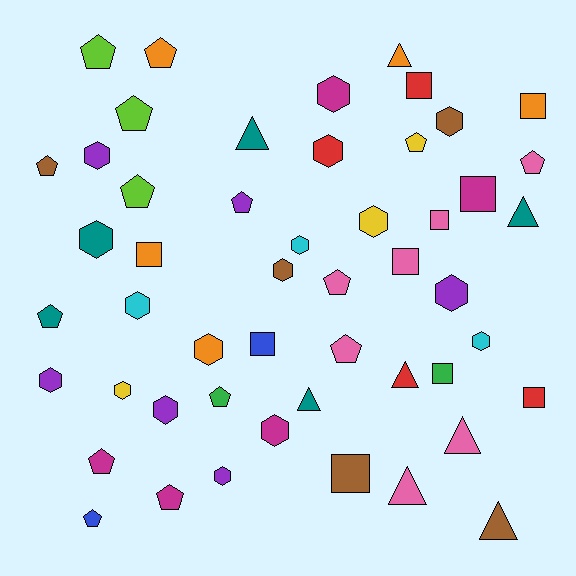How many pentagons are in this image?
There are 15 pentagons.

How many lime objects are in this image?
There are 3 lime objects.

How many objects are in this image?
There are 50 objects.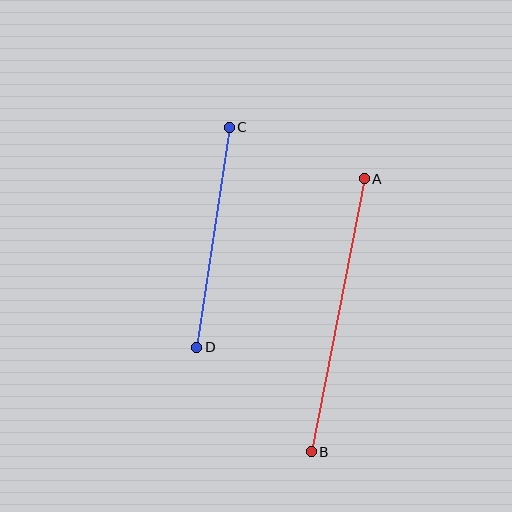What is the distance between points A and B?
The distance is approximately 278 pixels.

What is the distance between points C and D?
The distance is approximately 222 pixels.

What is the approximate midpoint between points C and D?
The midpoint is at approximately (213, 237) pixels.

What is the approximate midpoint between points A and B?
The midpoint is at approximately (338, 315) pixels.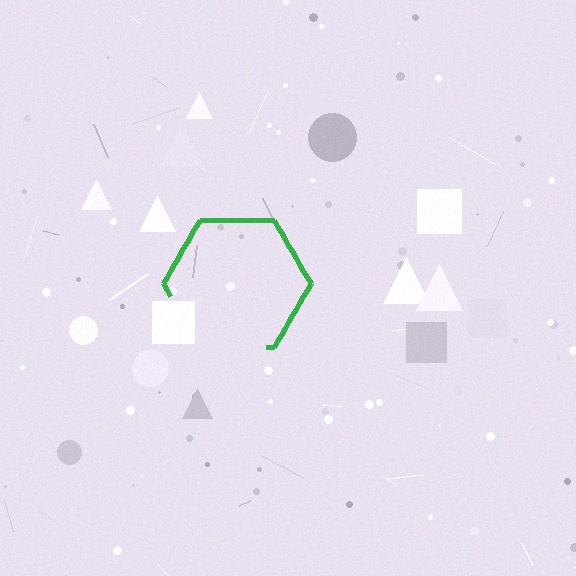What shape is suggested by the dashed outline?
The dashed outline suggests a hexagon.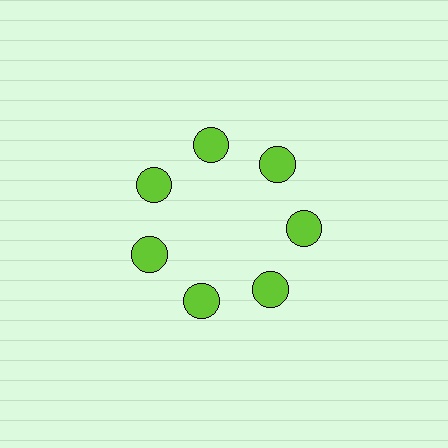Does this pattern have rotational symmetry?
Yes, this pattern has 7-fold rotational symmetry. It looks the same after rotating 51 degrees around the center.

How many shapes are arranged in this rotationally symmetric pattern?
There are 7 shapes, arranged in 7 groups of 1.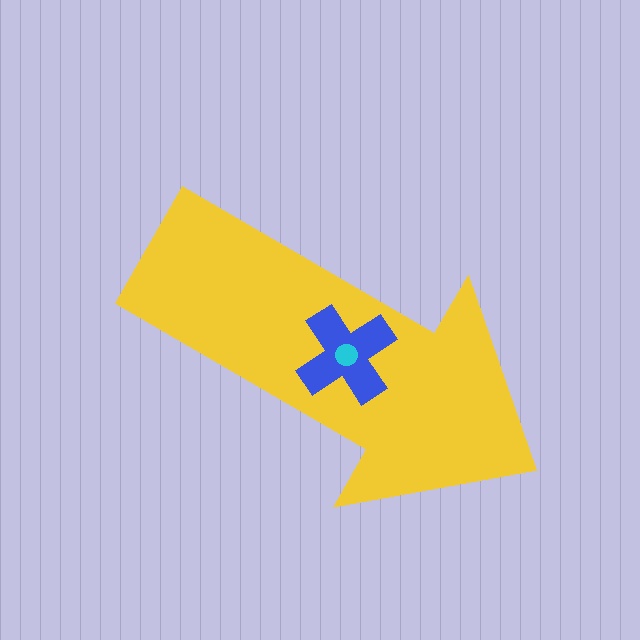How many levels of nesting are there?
3.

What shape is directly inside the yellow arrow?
The blue cross.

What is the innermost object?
The cyan circle.